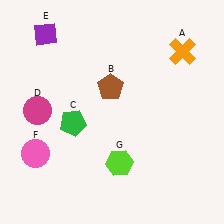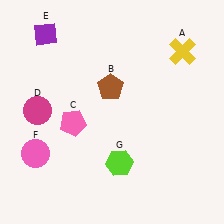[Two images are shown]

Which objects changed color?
A changed from orange to yellow. C changed from green to pink.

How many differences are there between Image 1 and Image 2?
There are 2 differences between the two images.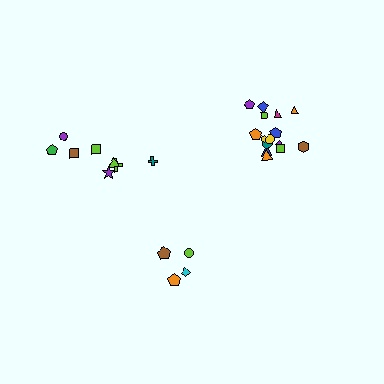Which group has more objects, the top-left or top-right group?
The top-right group.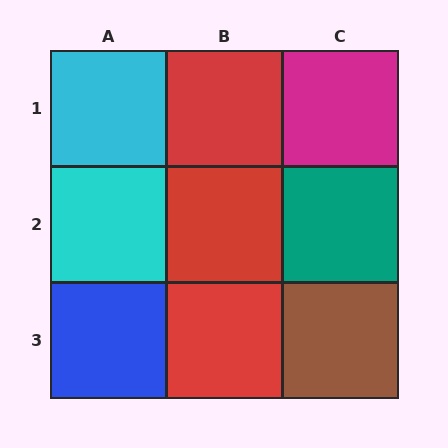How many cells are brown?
1 cell is brown.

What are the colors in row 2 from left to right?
Cyan, red, teal.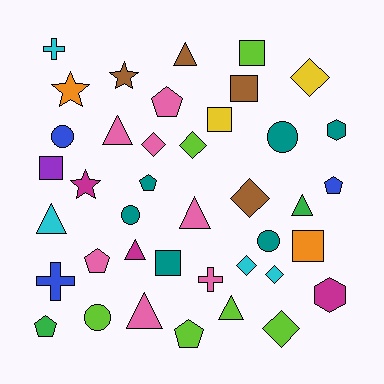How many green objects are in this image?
There are 2 green objects.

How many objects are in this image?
There are 40 objects.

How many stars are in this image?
There are 3 stars.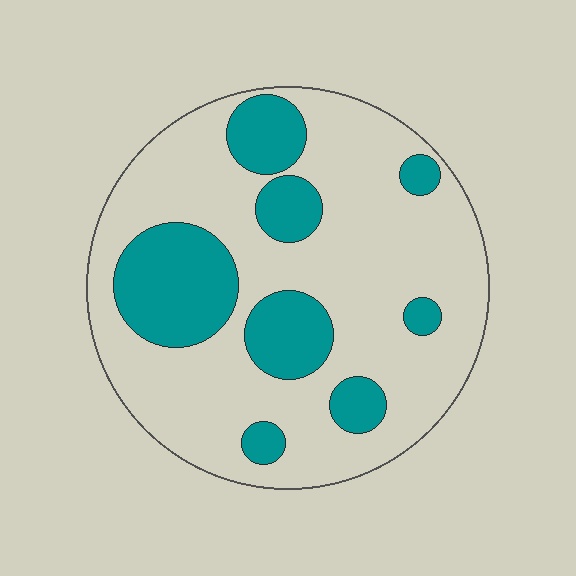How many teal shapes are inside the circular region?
8.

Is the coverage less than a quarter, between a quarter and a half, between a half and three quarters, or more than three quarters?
Between a quarter and a half.